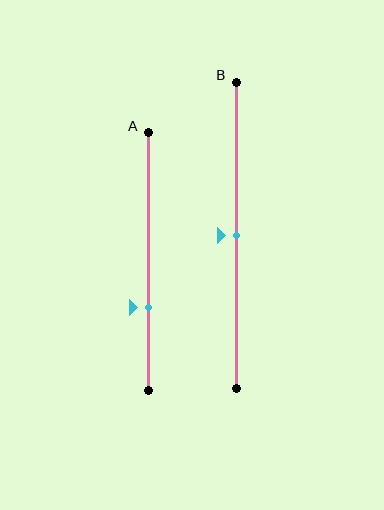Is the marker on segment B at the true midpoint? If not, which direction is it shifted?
Yes, the marker on segment B is at the true midpoint.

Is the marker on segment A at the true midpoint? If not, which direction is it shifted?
No, the marker on segment A is shifted downward by about 18% of the segment length.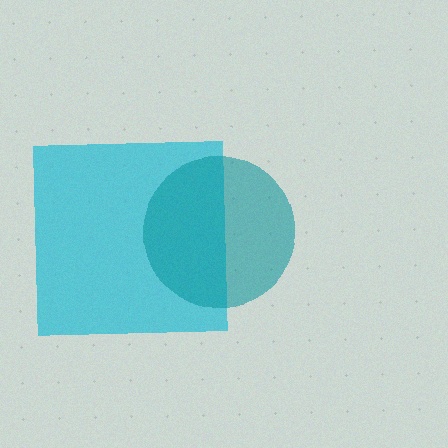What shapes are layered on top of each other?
The layered shapes are: a cyan square, a teal circle.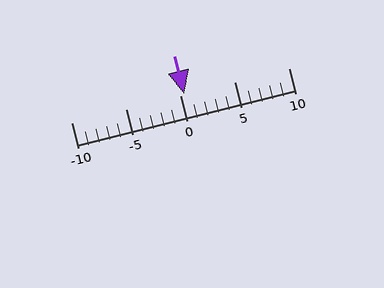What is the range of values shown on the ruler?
The ruler shows values from -10 to 10.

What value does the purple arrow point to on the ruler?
The purple arrow points to approximately 0.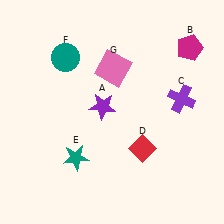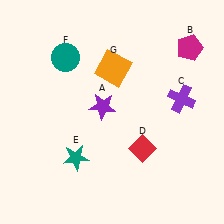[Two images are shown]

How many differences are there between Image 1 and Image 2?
There is 1 difference between the two images.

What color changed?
The square (G) changed from pink in Image 1 to orange in Image 2.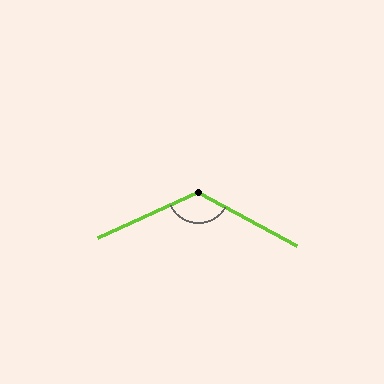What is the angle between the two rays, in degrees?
Approximately 128 degrees.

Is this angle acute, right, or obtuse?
It is obtuse.